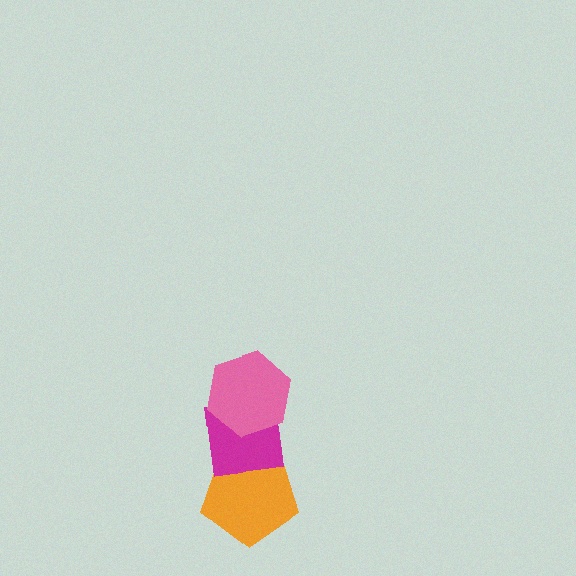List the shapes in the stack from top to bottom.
From top to bottom: the pink hexagon, the magenta square, the orange pentagon.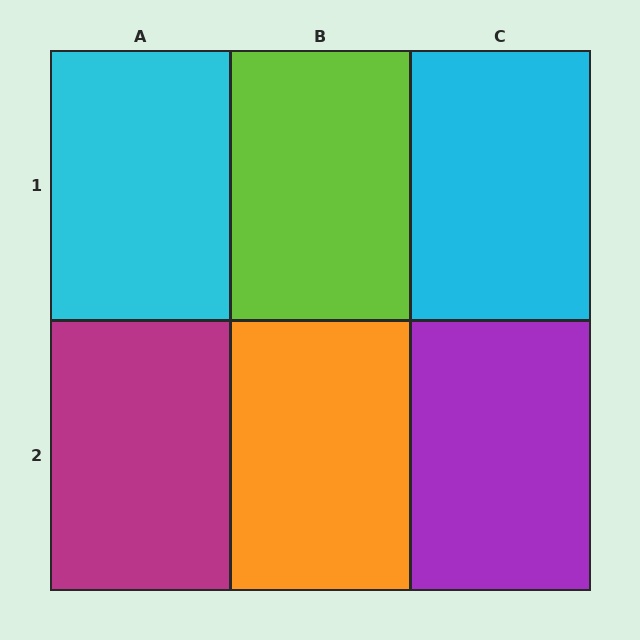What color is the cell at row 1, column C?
Cyan.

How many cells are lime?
1 cell is lime.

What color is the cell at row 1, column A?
Cyan.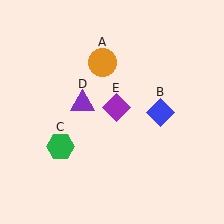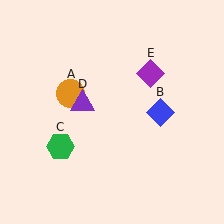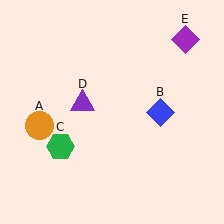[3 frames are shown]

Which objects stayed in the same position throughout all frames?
Blue diamond (object B) and green hexagon (object C) and purple triangle (object D) remained stationary.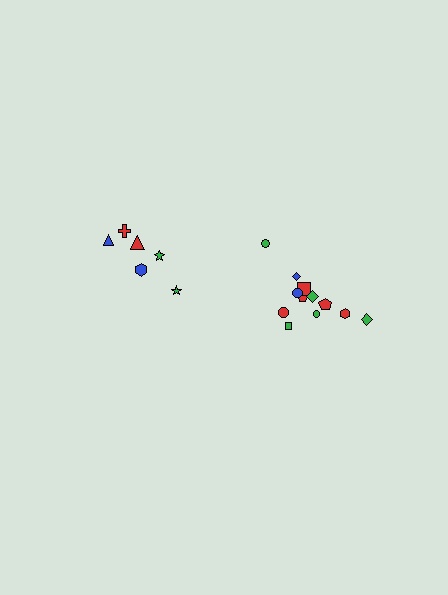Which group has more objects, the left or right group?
The right group.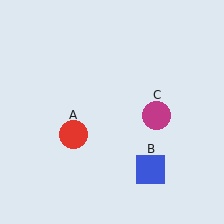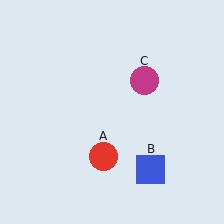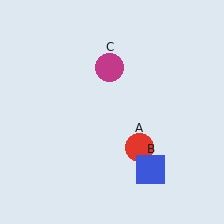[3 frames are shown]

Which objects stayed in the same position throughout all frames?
Blue square (object B) remained stationary.